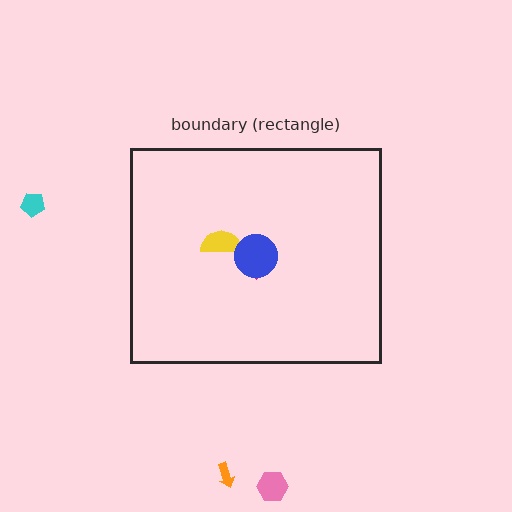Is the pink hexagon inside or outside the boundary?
Outside.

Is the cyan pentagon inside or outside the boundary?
Outside.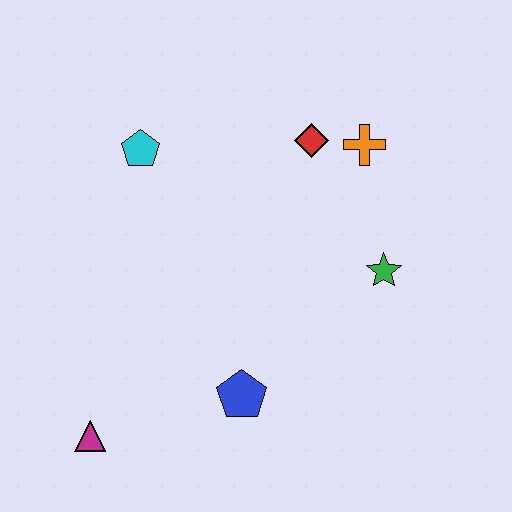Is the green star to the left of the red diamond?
No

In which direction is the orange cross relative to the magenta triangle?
The orange cross is above the magenta triangle.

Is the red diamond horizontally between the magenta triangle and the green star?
Yes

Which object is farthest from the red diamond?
The magenta triangle is farthest from the red diamond.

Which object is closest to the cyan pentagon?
The red diamond is closest to the cyan pentagon.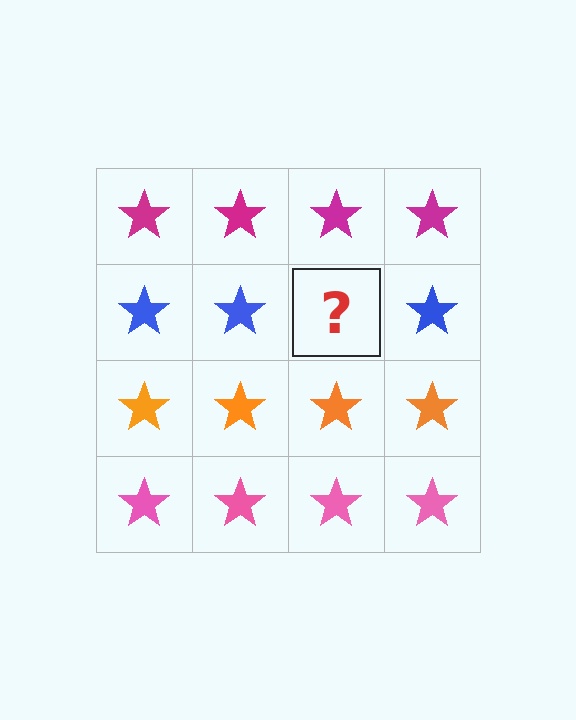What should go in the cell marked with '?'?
The missing cell should contain a blue star.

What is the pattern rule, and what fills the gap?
The rule is that each row has a consistent color. The gap should be filled with a blue star.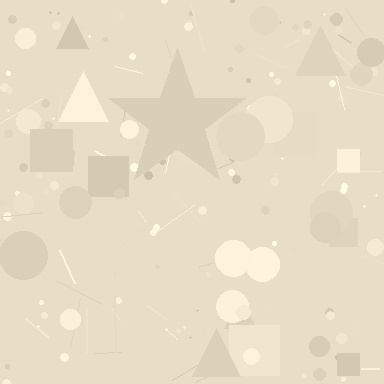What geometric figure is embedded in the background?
A star is embedded in the background.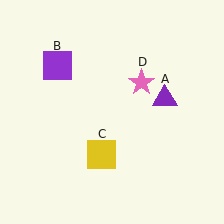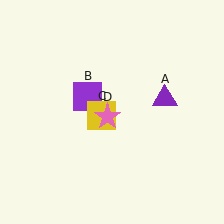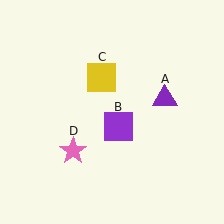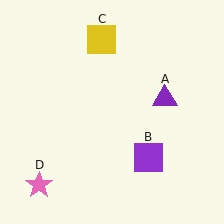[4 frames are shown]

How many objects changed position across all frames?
3 objects changed position: purple square (object B), yellow square (object C), pink star (object D).